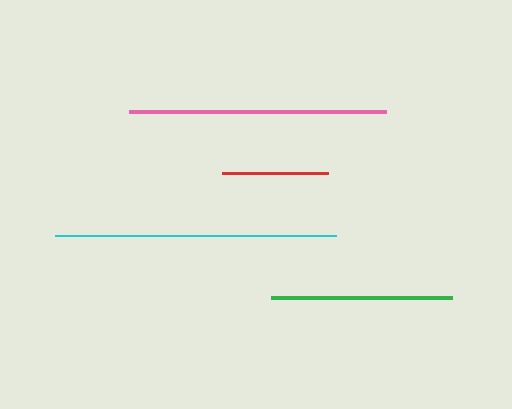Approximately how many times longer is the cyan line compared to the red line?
The cyan line is approximately 2.6 times the length of the red line.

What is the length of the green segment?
The green segment is approximately 181 pixels long.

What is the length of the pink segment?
The pink segment is approximately 256 pixels long.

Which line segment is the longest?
The cyan line is the longest at approximately 282 pixels.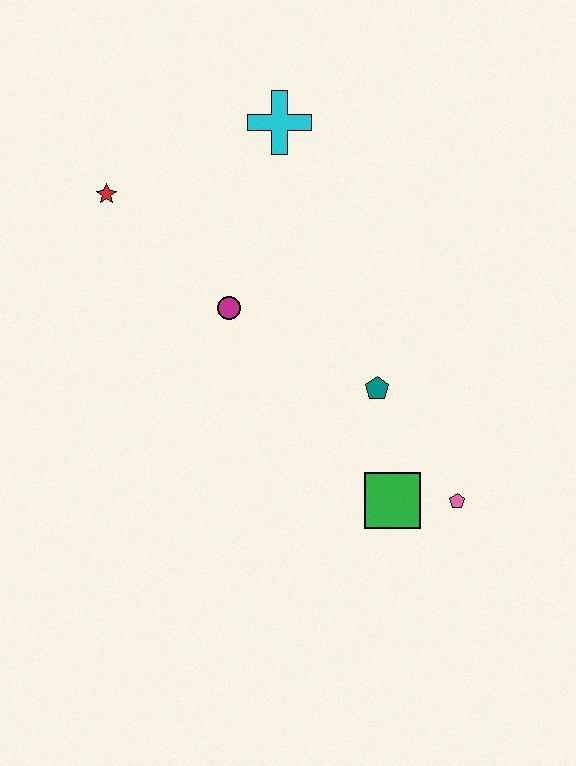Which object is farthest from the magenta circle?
The pink pentagon is farthest from the magenta circle.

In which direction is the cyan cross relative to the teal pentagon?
The cyan cross is above the teal pentagon.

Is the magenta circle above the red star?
No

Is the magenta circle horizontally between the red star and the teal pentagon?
Yes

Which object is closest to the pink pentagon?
The green square is closest to the pink pentagon.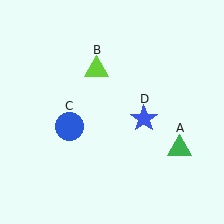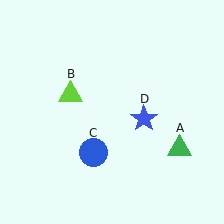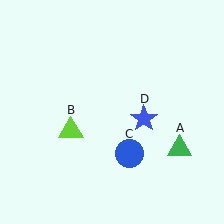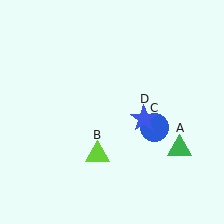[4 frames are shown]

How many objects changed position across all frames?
2 objects changed position: lime triangle (object B), blue circle (object C).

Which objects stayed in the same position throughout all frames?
Green triangle (object A) and blue star (object D) remained stationary.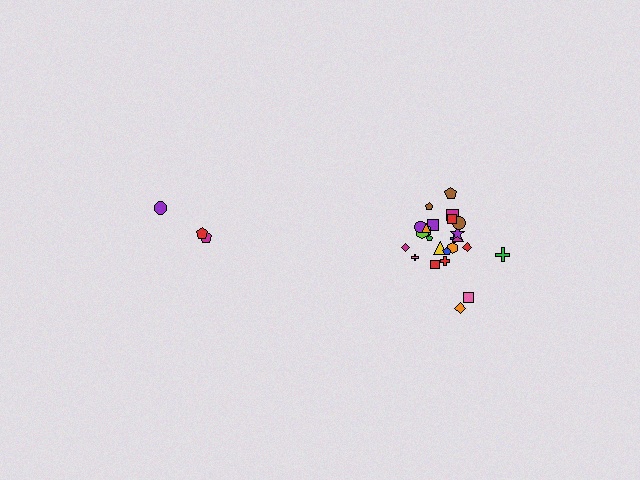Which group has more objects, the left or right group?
The right group.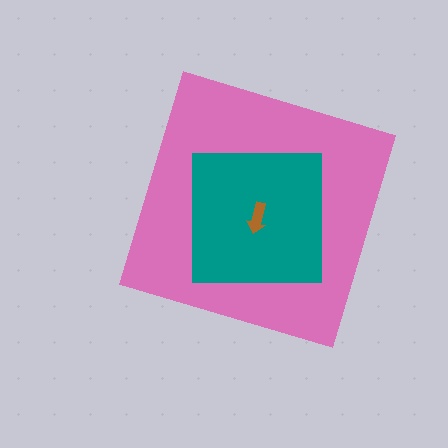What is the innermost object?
The brown arrow.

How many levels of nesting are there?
3.